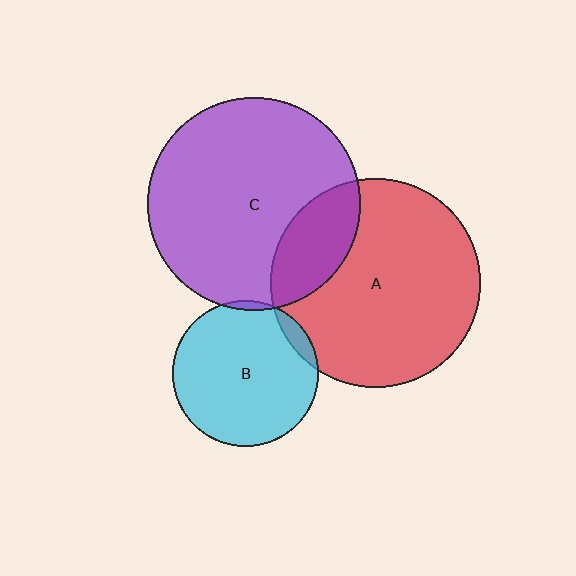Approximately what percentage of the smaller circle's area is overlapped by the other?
Approximately 5%.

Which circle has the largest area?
Circle C (purple).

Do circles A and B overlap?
Yes.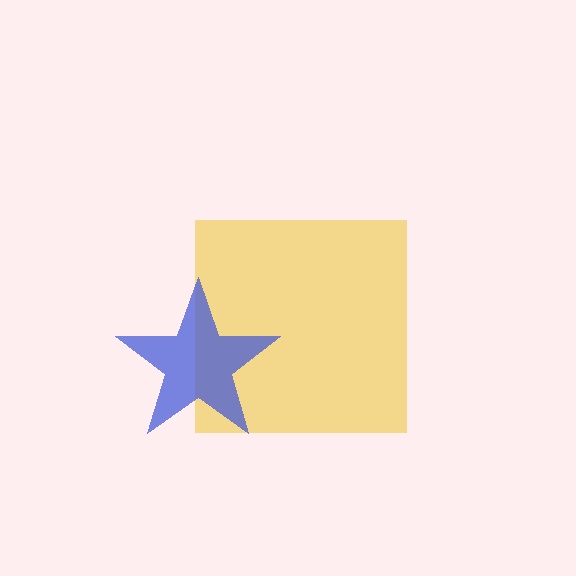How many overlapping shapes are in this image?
There are 2 overlapping shapes in the image.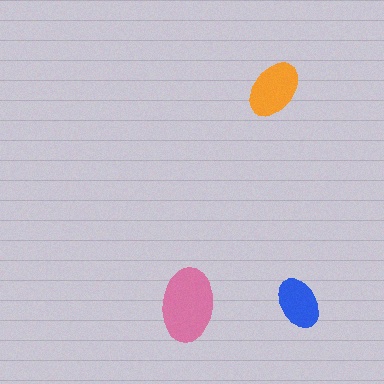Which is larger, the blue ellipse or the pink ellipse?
The pink one.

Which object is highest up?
The orange ellipse is topmost.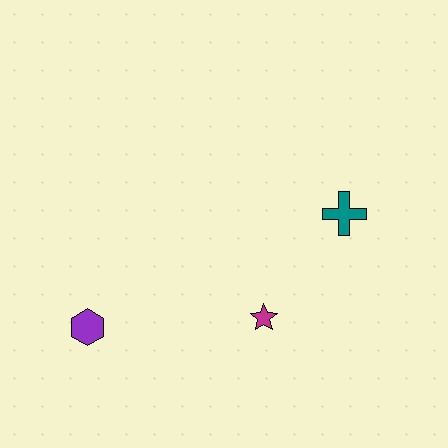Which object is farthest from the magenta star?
The purple hexagon is farthest from the magenta star.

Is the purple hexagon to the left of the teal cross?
Yes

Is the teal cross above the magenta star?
Yes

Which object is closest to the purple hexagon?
The magenta star is closest to the purple hexagon.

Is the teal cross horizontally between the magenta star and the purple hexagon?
No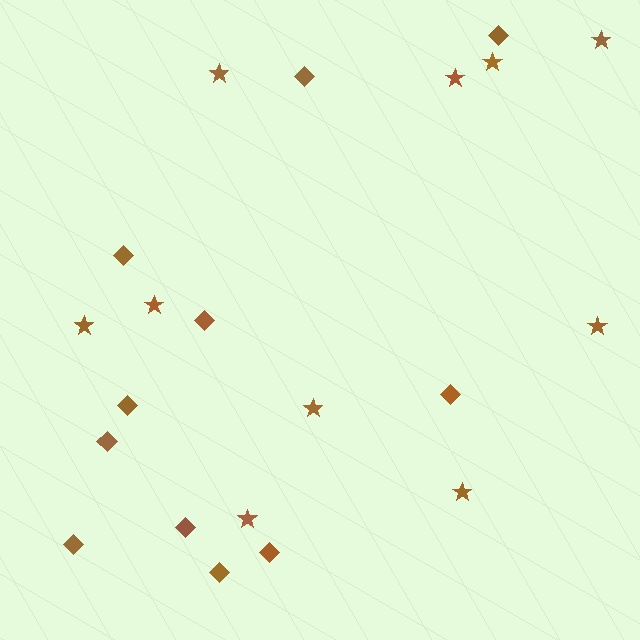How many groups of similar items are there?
There are 2 groups: one group of stars (10) and one group of diamonds (11).